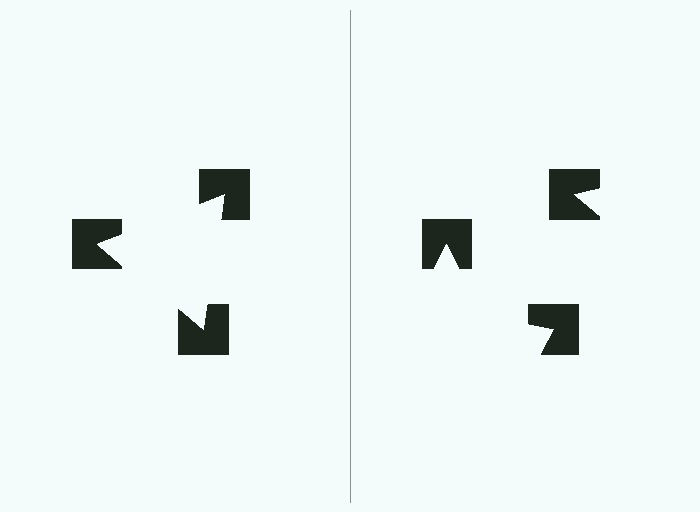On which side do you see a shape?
An illusory triangle appears on the left side. On the right side the wedge cuts are rotated, so no coherent shape forms.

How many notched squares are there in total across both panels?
6 — 3 on each side.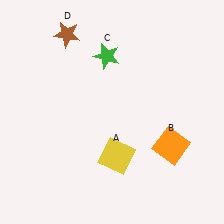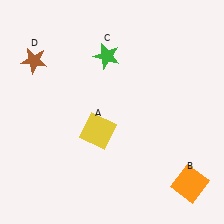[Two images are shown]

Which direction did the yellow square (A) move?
The yellow square (A) moved up.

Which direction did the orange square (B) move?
The orange square (B) moved down.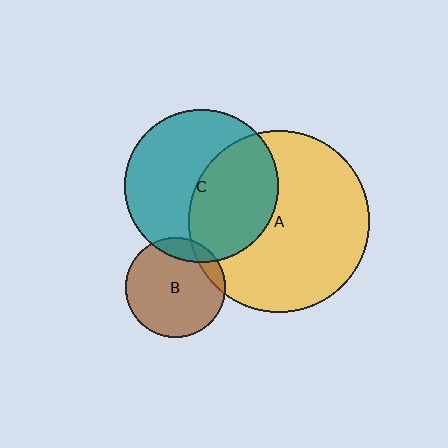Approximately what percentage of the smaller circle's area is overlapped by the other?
Approximately 15%.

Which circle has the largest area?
Circle A (yellow).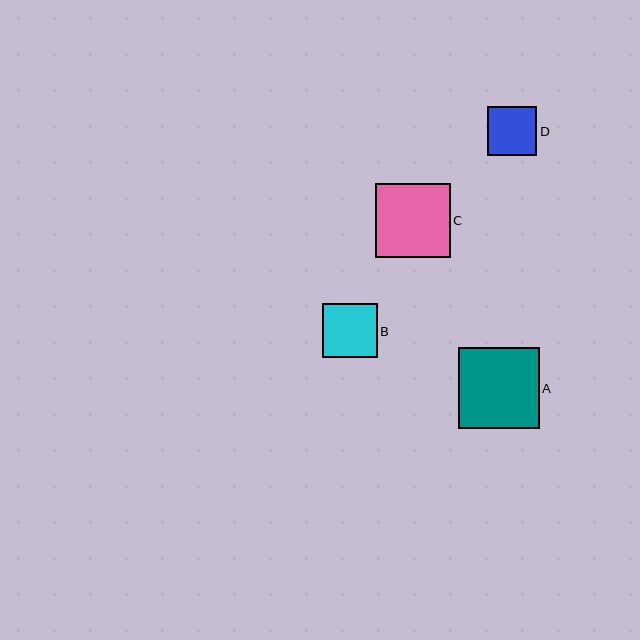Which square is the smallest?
Square D is the smallest with a size of approximately 49 pixels.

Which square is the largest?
Square A is the largest with a size of approximately 81 pixels.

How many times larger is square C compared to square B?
Square C is approximately 1.4 times the size of square B.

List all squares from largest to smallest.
From largest to smallest: A, C, B, D.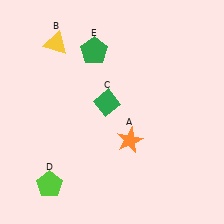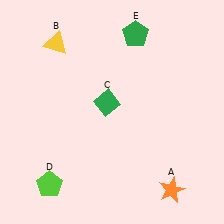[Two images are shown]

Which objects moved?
The objects that moved are: the orange star (A), the green pentagon (E).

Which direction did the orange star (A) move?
The orange star (A) moved down.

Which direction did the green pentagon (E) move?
The green pentagon (E) moved right.